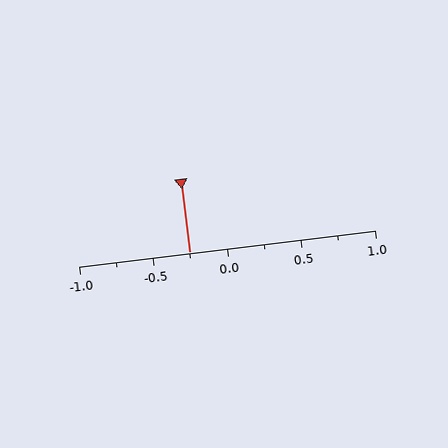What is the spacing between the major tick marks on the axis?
The major ticks are spaced 0.5 apart.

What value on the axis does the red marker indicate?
The marker indicates approximately -0.25.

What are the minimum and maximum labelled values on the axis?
The axis runs from -1.0 to 1.0.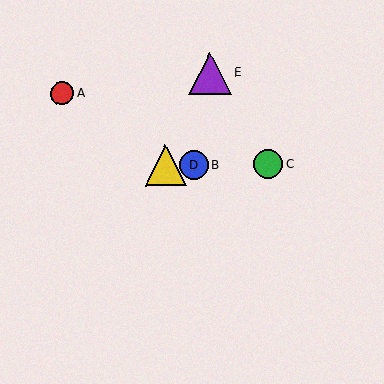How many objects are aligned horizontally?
3 objects (B, C, D) are aligned horizontally.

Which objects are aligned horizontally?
Objects B, C, D are aligned horizontally.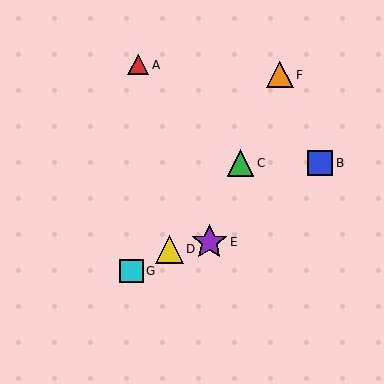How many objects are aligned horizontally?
2 objects (B, C) are aligned horizontally.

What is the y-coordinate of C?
Object C is at y≈163.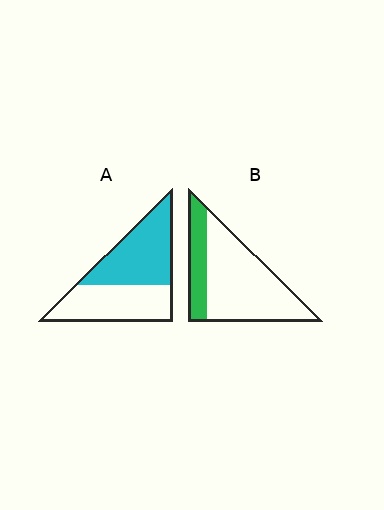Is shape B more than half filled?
No.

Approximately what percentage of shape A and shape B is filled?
A is approximately 50% and B is approximately 25%.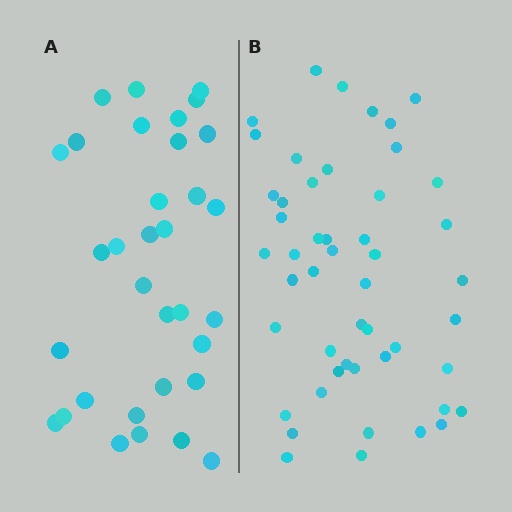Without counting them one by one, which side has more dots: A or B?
Region B (the right region) has more dots.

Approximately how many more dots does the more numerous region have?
Region B has approximately 15 more dots than region A.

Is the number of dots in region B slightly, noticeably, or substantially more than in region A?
Region B has substantially more. The ratio is roughly 1.5 to 1.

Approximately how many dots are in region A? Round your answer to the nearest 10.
About 30 dots. (The exact count is 33, which rounds to 30.)